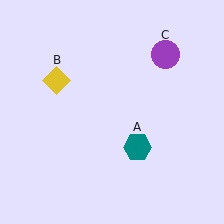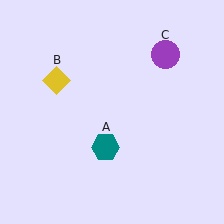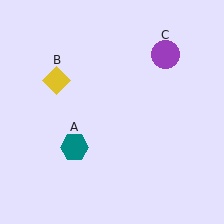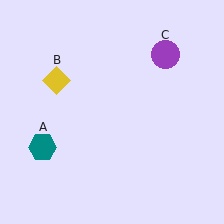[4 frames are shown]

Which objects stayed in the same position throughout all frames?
Yellow diamond (object B) and purple circle (object C) remained stationary.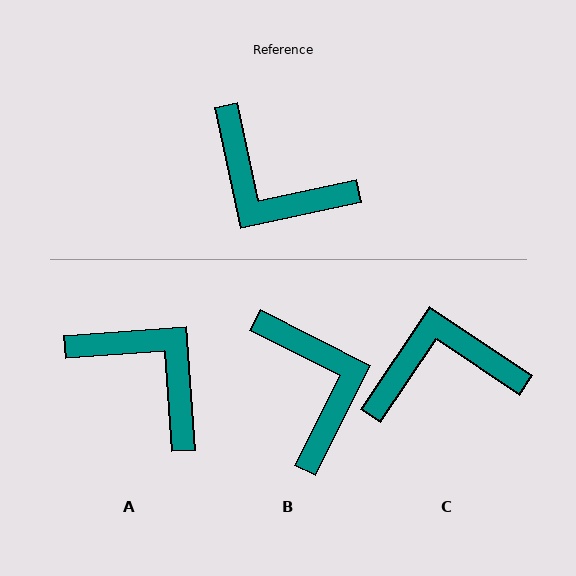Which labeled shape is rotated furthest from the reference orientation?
A, about 172 degrees away.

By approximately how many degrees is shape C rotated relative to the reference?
Approximately 136 degrees clockwise.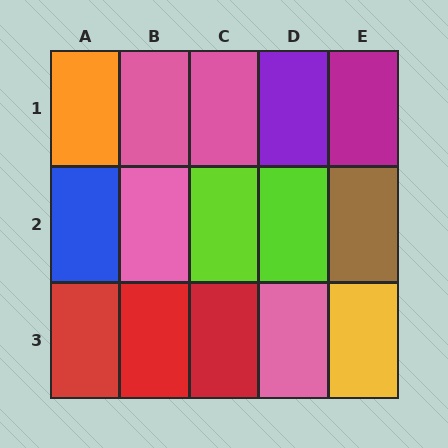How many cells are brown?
1 cell is brown.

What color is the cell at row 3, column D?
Pink.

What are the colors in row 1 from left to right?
Orange, pink, pink, purple, magenta.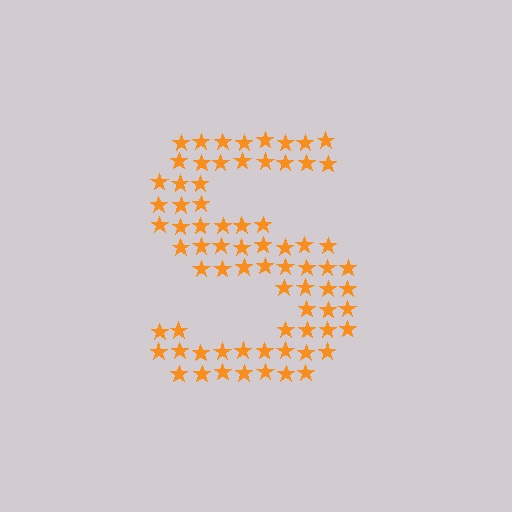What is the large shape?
The large shape is the letter S.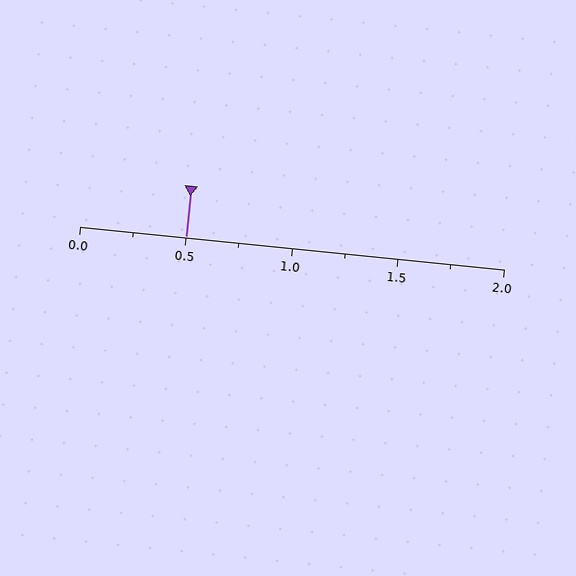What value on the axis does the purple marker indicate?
The marker indicates approximately 0.5.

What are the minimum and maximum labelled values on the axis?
The axis runs from 0.0 to 2.0.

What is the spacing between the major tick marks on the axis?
The major ticks are spaced 0.5 apart.